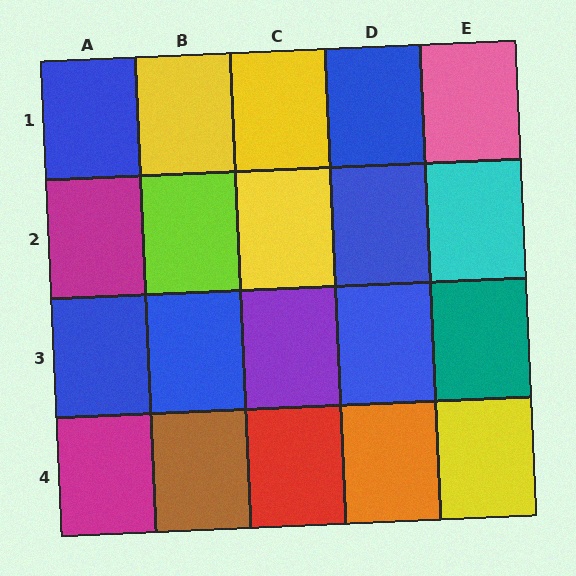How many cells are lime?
1 cell is lime.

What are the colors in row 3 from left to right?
Blue, blue, purple, blue, teal.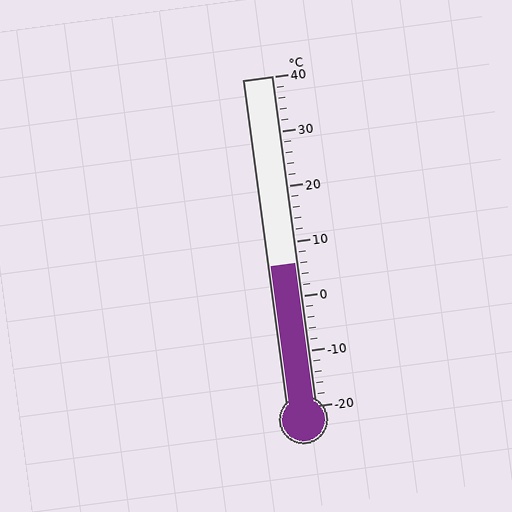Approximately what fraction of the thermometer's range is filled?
The thermometer is filled to approximately 45% of its range.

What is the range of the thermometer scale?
The thermometer scale ranges from -20°C to 40°C.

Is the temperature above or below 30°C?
The temperature is below 30°C.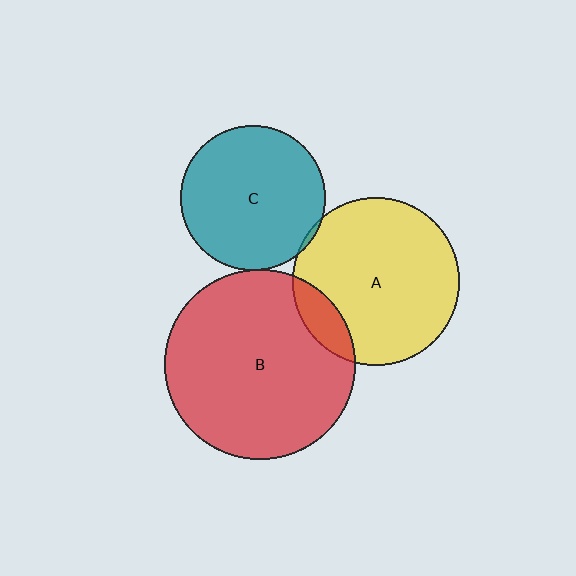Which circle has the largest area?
Circle B (red).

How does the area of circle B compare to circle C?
Approximately 1.7 times.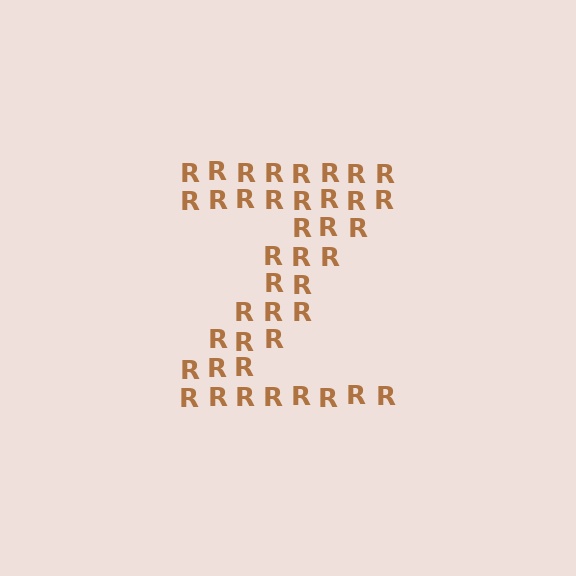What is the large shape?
The large shape is the letter Z.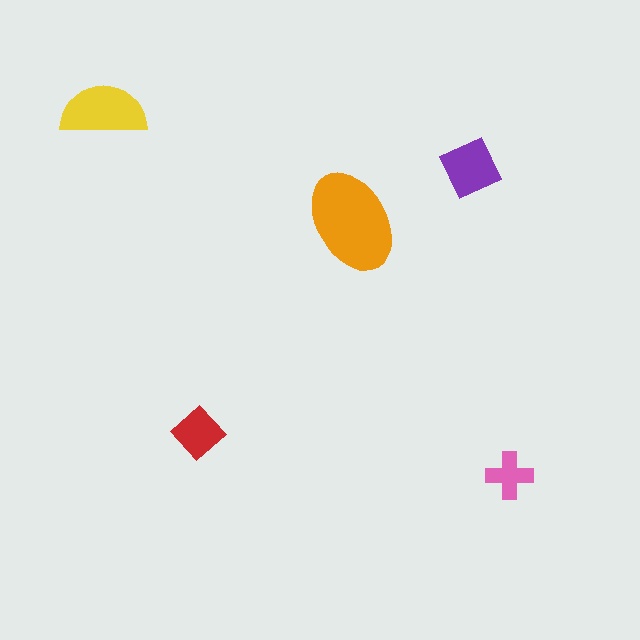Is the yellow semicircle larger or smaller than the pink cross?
Larger.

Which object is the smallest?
The pink cross.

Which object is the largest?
The orange ellipse.